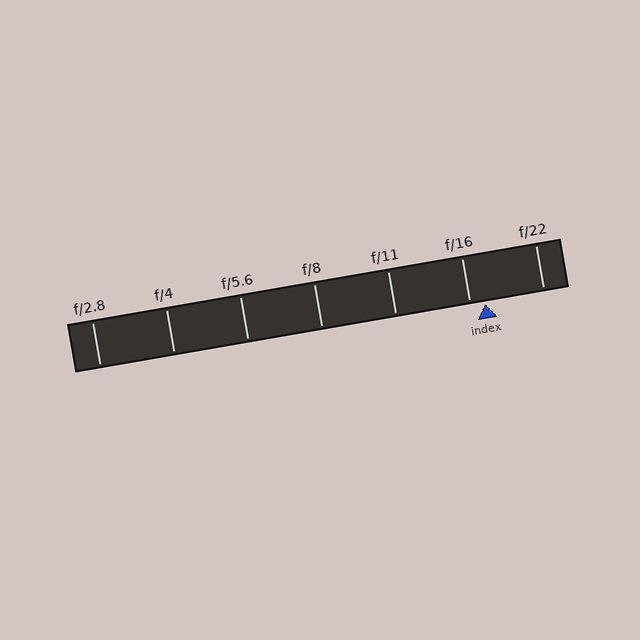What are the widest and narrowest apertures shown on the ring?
The widest aperture shown is f/2.8 and the narrowest is f/22.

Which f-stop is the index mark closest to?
The index mark is closest to f/16.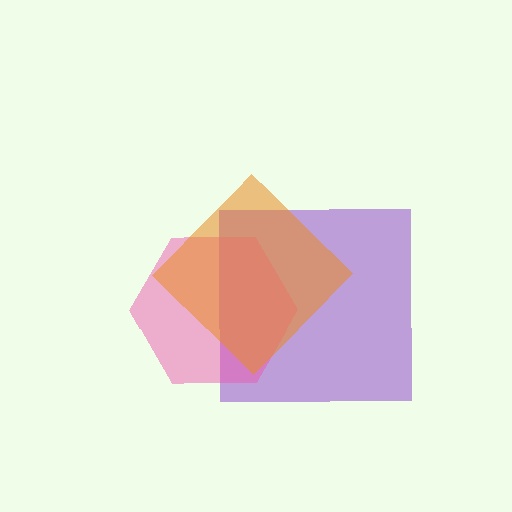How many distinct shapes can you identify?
There are 3 distinct shapes: a purple square, a pink hexagon, an orange diamond.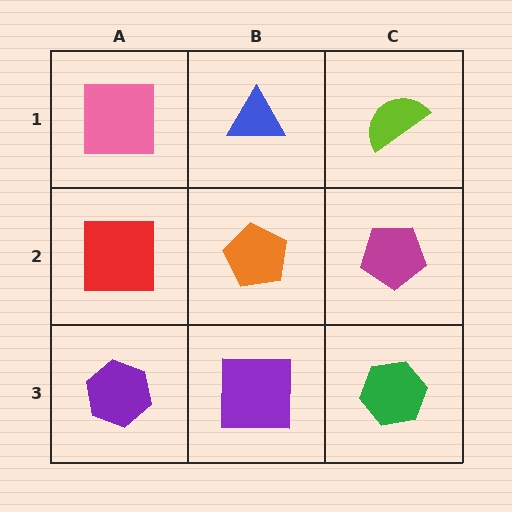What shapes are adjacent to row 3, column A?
A red square (row 2, column A), a purple square (row 3, column B).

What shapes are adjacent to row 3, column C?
A magenta pentagon (row 2, column C), a purple square (row 3, column B).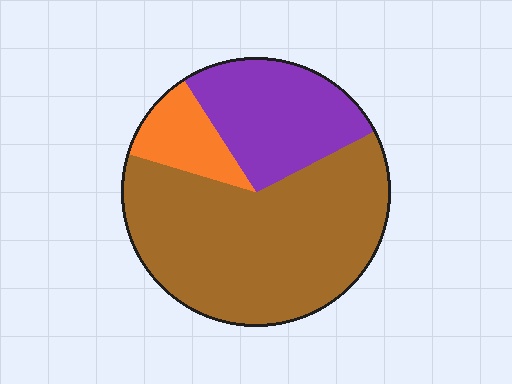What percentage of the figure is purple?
Purple takes up about one quarter (1/4) of the figure.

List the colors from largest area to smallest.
From largest to smallest: brown, purple, orange.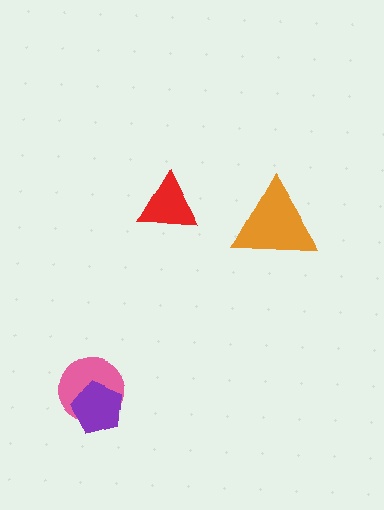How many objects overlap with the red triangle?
0 objects overlap with the red triangle.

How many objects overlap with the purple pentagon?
1 object overlaps with the purple pentagon.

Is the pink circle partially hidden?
Yes, it is partially covered by another shape.